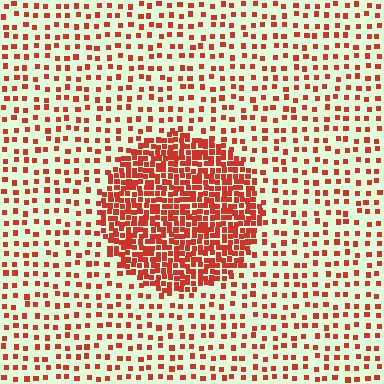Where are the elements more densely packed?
The elements are more densely packed inside the circle boundary.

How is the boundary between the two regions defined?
The boundary is defined by a change in element density (approximately 3.0x ratio). All elements are the same color, size, and shape.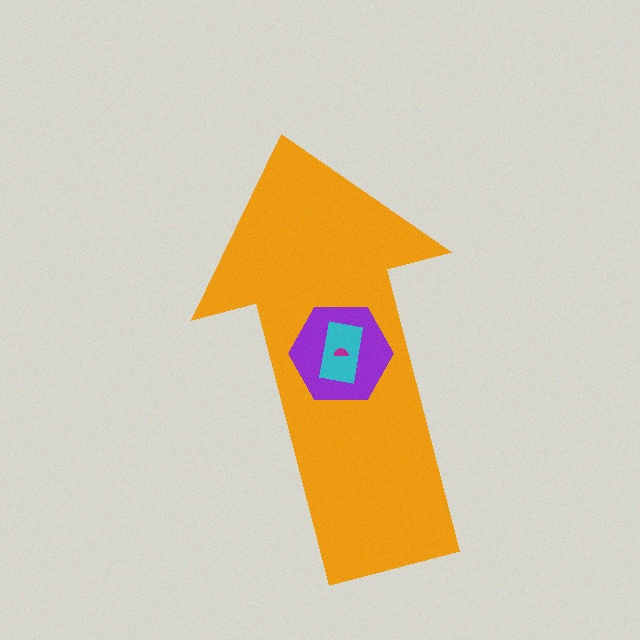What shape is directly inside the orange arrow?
The purple hexagon.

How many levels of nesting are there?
4.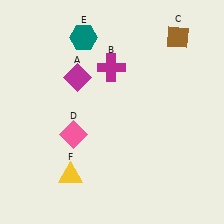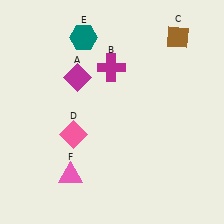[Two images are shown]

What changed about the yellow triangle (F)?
In Image 1, F is yellow. In Image 2, it changed to pink.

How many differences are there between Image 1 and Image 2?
There is 1 difference between the two images.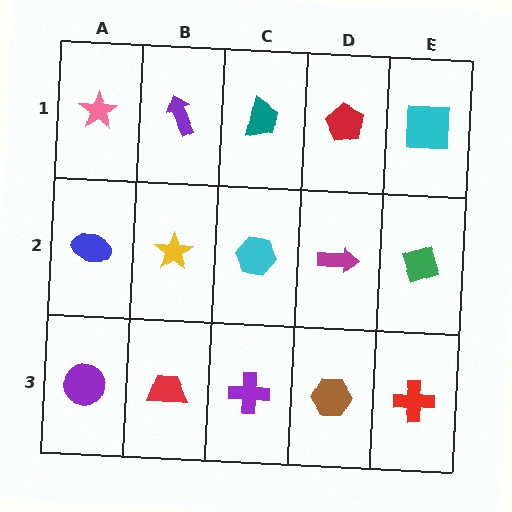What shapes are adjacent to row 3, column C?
A cyan hexagon (row 2, column C), a red trapezoid (row 3, column B), a brown hexagon (row 3, column D).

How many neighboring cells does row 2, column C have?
4.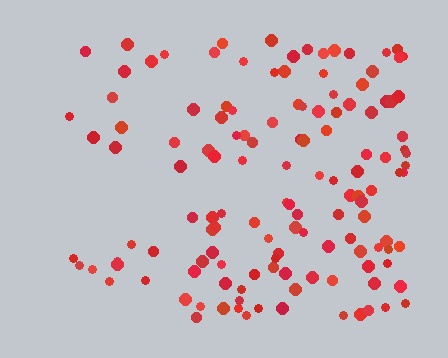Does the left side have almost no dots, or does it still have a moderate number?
Still a moderate number, just noticeably fewer than the right.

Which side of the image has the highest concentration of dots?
The right.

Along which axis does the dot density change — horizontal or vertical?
Horizontal.